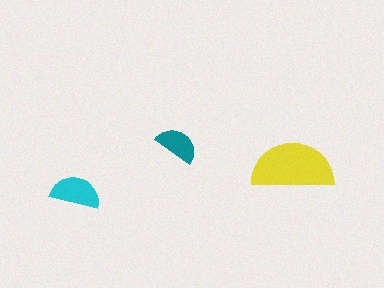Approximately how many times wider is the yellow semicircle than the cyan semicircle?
About 1.5 times wider.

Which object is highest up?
The teal semicircle is topmost.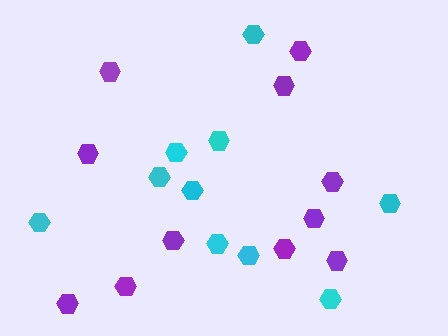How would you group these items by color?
There are 2 groups: one group of purple hexagons (11) and one group of cyan hexagons (10).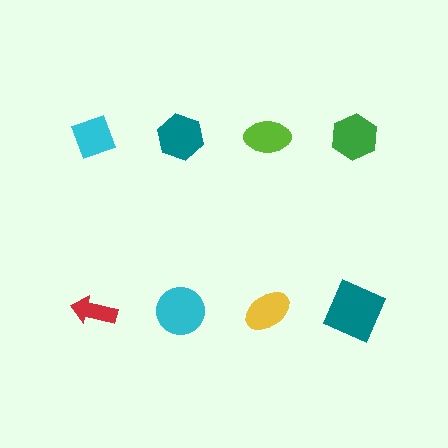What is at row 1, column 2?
A teal hexagon.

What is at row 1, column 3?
A lime ellipse.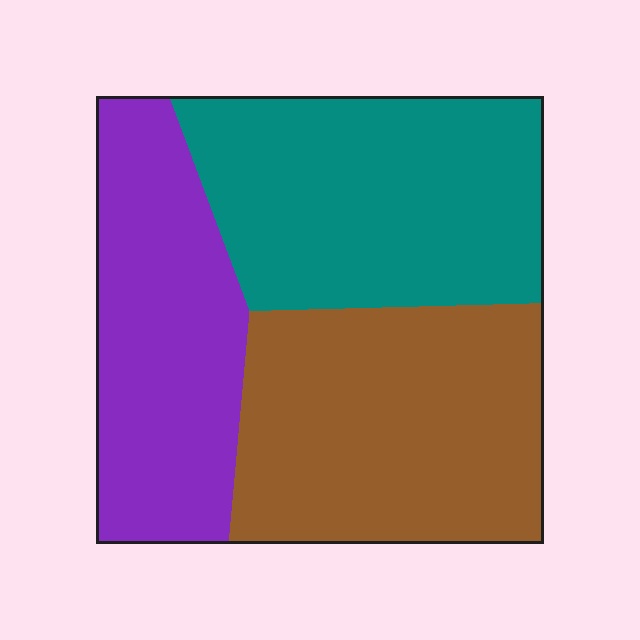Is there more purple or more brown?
Brown.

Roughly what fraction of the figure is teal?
Teal takes up between a third and a half of the figure.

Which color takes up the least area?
Purple, at roughly 30%.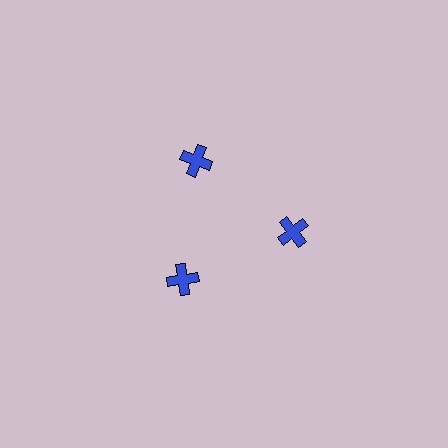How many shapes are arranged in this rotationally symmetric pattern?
There are 3 shapes, arranged in 3 groups of 1.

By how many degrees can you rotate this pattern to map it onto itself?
The pattern maps onto itself every 120 degrees of rotation.